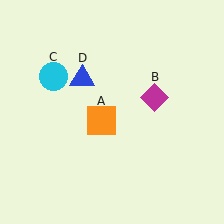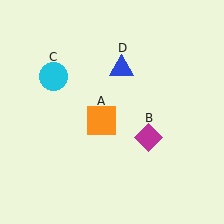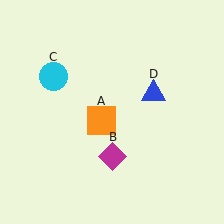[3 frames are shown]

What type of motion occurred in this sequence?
The magenta diamond (object B), blue triangle (object D) rotated clockwise around the center of the scene.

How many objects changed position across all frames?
2 objects changed position: magenta diamond (object B), blue triangle (object D).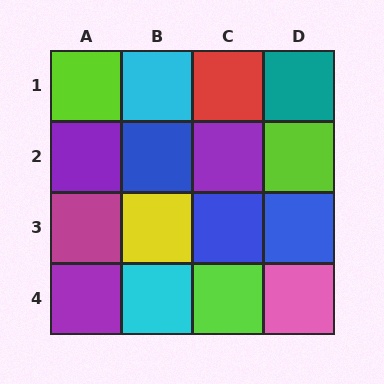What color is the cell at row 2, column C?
Purple.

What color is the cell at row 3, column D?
Blue.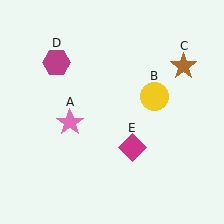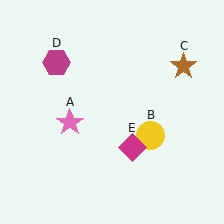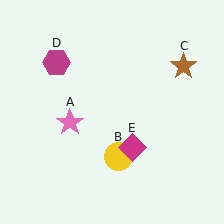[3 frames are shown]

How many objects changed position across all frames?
1 object changed position: yellow circle (object B).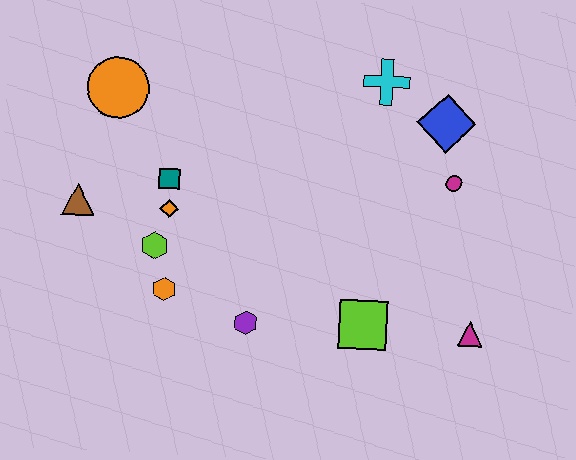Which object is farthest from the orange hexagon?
The blue diamond is farthest from the orange hexagon.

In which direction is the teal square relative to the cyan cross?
The teal square is to the left of the cyan cross.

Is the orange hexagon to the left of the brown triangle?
No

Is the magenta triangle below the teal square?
Yes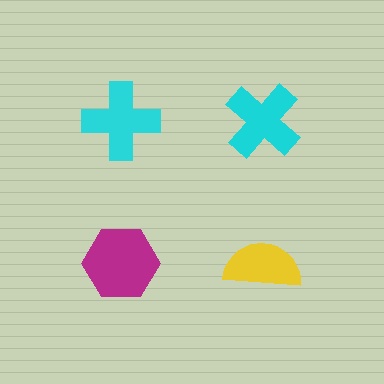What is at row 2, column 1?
A magenta hexagon.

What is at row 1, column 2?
A cyan cross.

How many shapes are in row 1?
2 shapes.